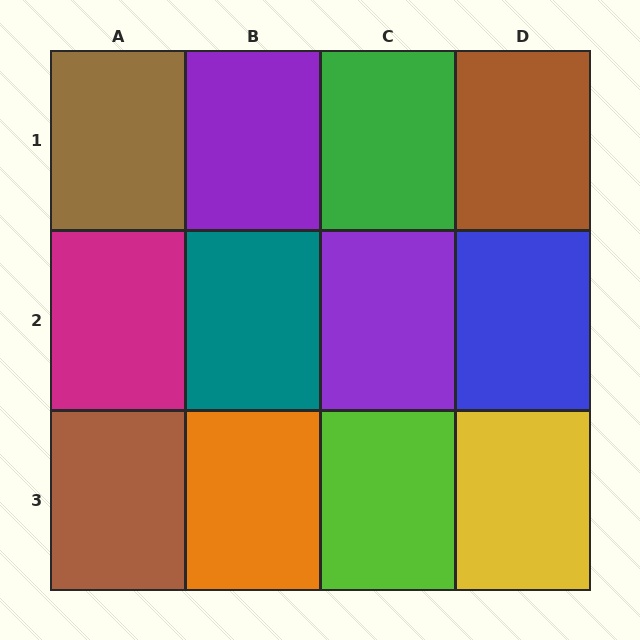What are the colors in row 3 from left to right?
Brown, orange, lime, yellow.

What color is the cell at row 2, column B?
Teal.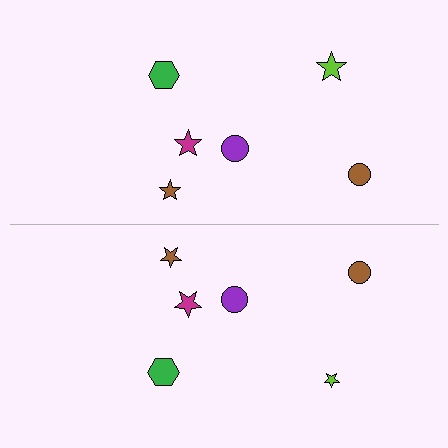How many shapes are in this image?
There are 12 shapes in this image.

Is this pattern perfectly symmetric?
No, the pattern is not perfectly symmetric. The lime star on the bottom side has a different size than its mirror counterpart.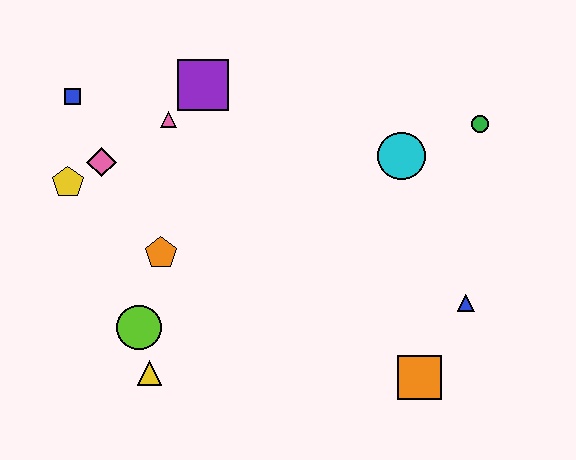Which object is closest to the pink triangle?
The purple square is closest to the pink triangle.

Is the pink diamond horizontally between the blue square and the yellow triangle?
Yes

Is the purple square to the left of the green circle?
Yes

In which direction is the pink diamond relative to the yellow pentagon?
The pink diamond is to the right of the yellow pentagon.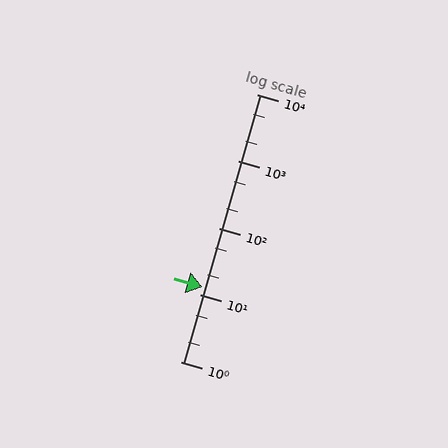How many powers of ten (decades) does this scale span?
The scale spans 4 decades, from 1 to 10000.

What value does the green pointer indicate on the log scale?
The pointer indicates approximately 13.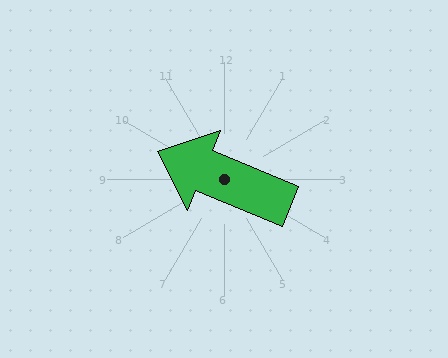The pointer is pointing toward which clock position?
Roughly 10 o'clock.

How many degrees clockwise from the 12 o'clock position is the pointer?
Approximately 292 degrees.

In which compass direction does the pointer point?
West.